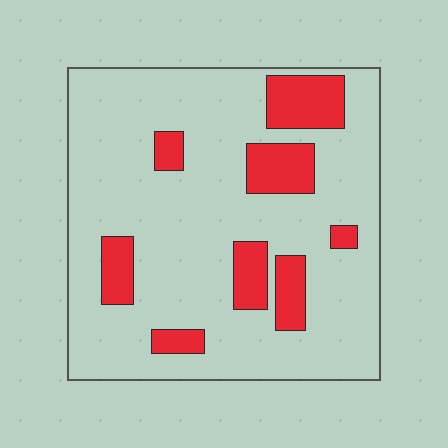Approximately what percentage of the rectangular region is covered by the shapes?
Approximately 20%.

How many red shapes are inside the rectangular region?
8.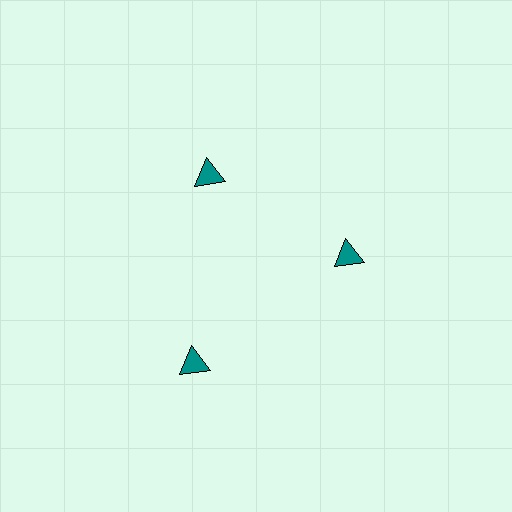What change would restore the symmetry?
The symmetry would be restored by moving it inward, back onto the ring so that all 3 triangles sit at equal angles and equal distance from the center.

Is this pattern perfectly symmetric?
No. The 3 teal triangles are arranged in a ring, but one element near the 7 o'clock position is pushed outward from the center, breaking the 3-fold rotational symmetry.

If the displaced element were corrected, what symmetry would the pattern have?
It would have 3-fold rotational symmetry — the pattern would map onto itself every 120 degrees.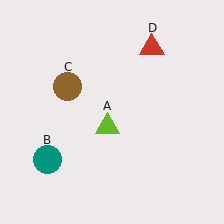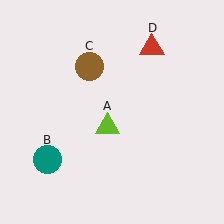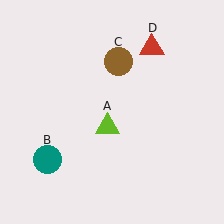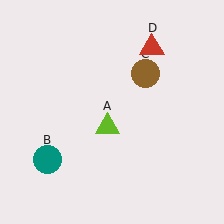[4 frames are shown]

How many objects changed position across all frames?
1 object changed position: brown circle (object C).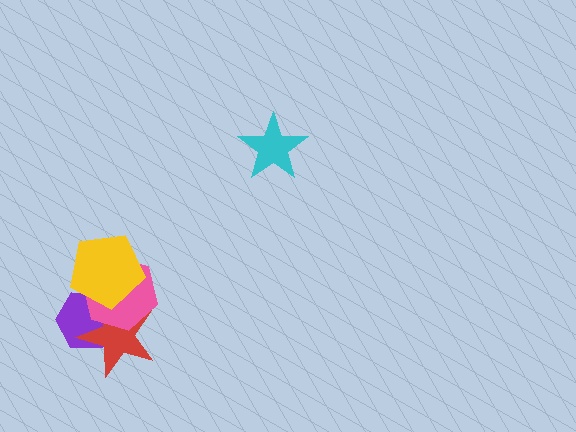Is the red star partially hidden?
Yes, it is partially covered by another shape.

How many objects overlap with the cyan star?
0 objects overlap with the cyan star.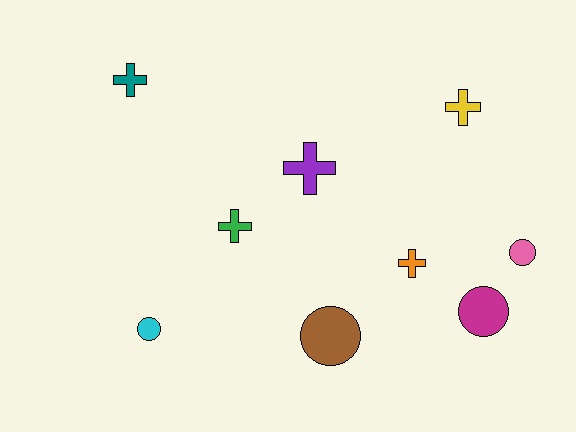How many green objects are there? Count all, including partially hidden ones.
There is 1 green object.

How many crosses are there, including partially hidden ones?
There are 5 crosses.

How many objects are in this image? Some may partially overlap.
There are 9 objects.